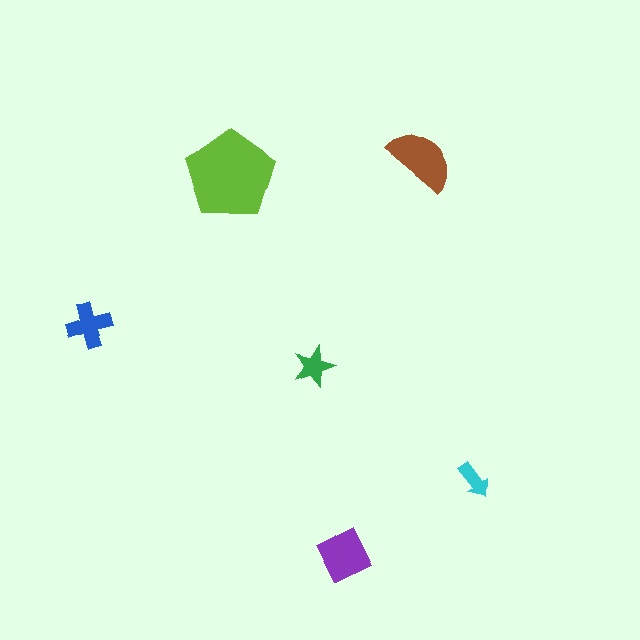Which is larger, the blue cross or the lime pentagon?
The lime pentagon.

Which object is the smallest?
The cyan arrow.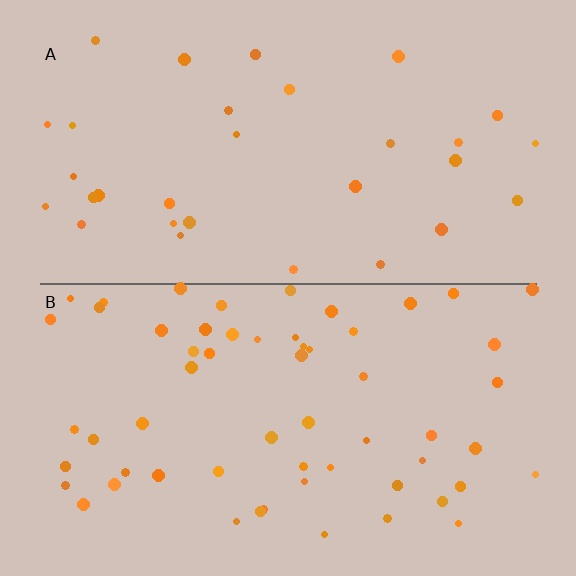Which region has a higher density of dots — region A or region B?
B (the bottom).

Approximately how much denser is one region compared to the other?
Approximately 1.9× — region B over region A.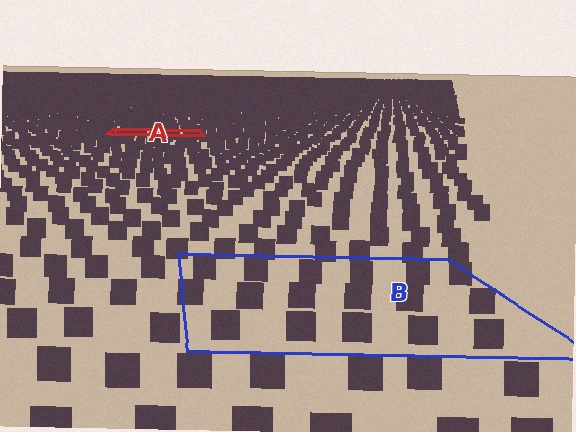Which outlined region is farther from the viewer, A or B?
Region A is farther from the viewer — the texture elements inside it appear smaller and more densely packed.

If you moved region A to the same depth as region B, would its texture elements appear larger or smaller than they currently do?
They would appear larger. At a closer depth, the same texture elements are projected at a bigger on-screen size.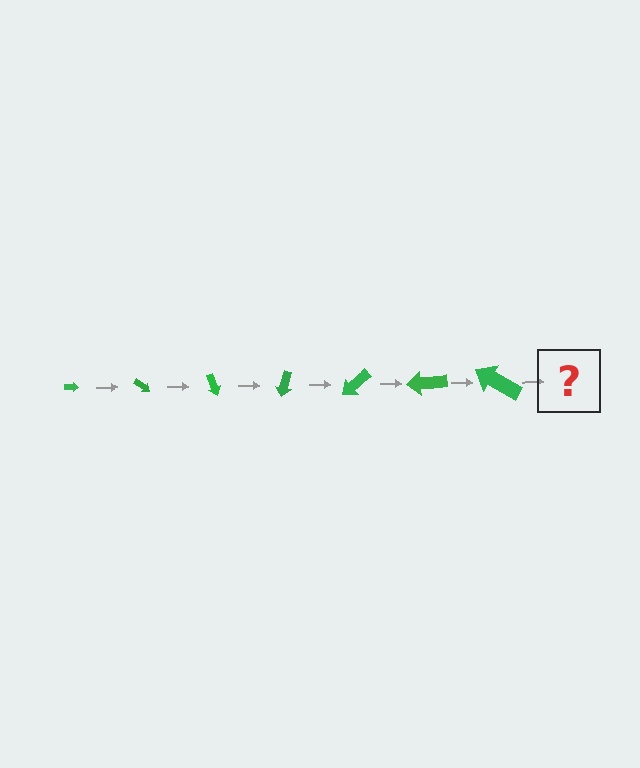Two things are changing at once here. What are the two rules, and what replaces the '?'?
The two rules are that the arrow grows larger each step and it rotates 35 degrees each step. The '?' should be an arrow, larger than the previous one and rotated 245 degrees from the start.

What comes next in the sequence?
The next element should be an arrow, larger than the previous one and rotated 245 degrees from the start.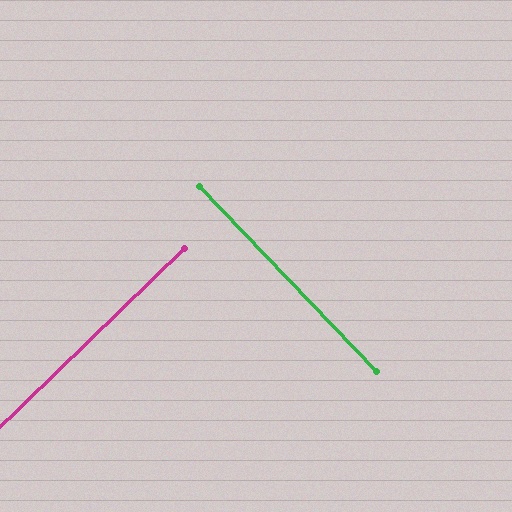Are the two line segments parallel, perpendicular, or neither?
Perpendicular — they meet at approximately 90°.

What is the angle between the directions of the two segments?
Approximately 90 degrees.